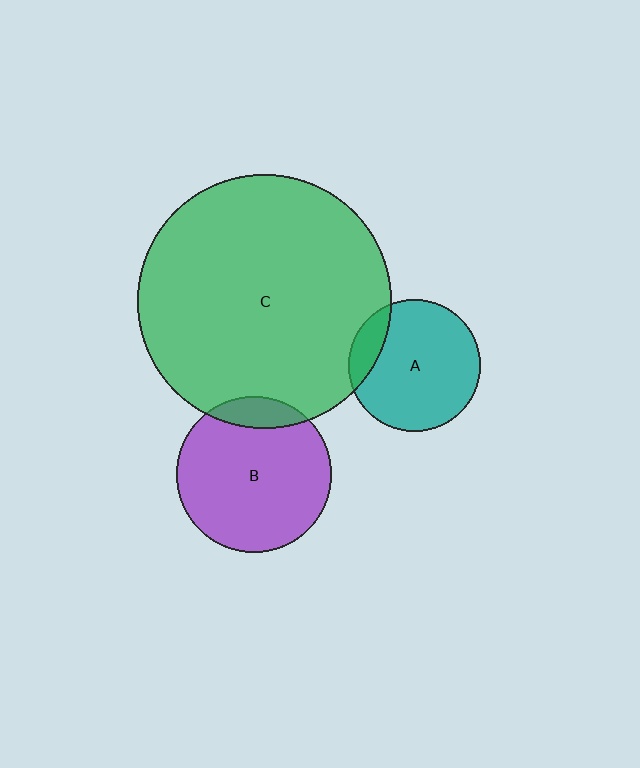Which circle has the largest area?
Circle C (green).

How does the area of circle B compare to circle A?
Approximately 1.4 times.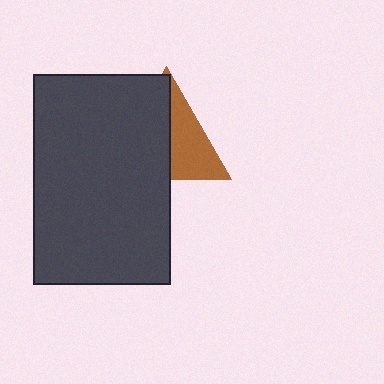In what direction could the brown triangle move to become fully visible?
The brown triangle could move right. That would shift it out from behind the dark gray rectangle entirely.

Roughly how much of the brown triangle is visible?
A small part of it is visible (roughly 43%).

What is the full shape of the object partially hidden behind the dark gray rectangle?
The partially hidden object is a brown triangle.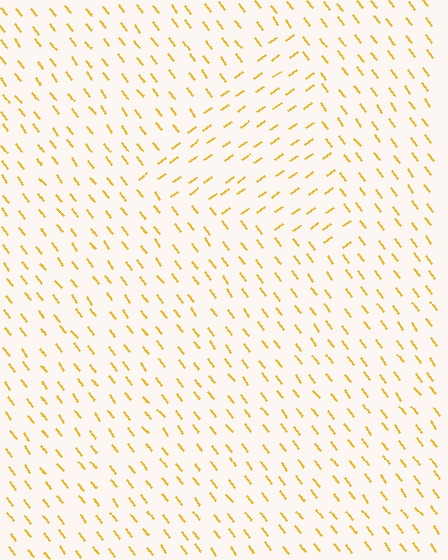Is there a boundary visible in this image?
Yes, there is a texture boundary formed by a change in line orientation.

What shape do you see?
I see a triangle.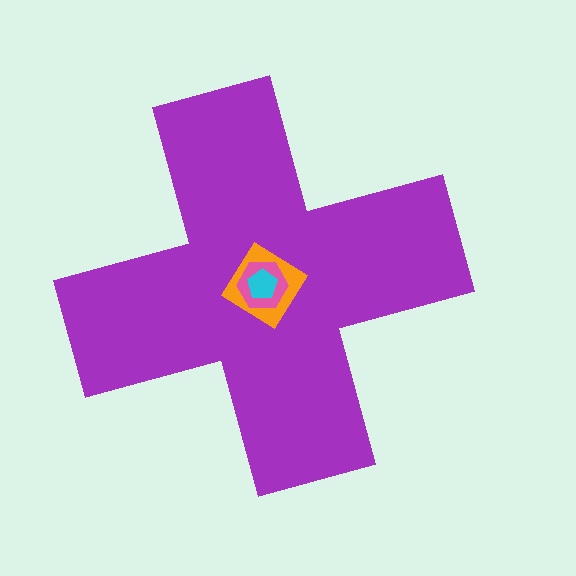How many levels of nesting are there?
4.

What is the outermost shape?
The purple cross.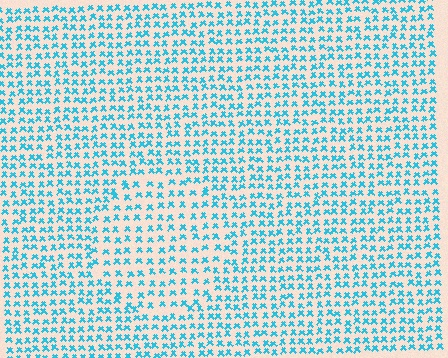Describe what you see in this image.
The image contains small cyan elements arranged at two different densities. A circle-shaped region is visible where the elements are less densely packed than the surrounding area.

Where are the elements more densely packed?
The elements are more densely packed outside the circle boundary.